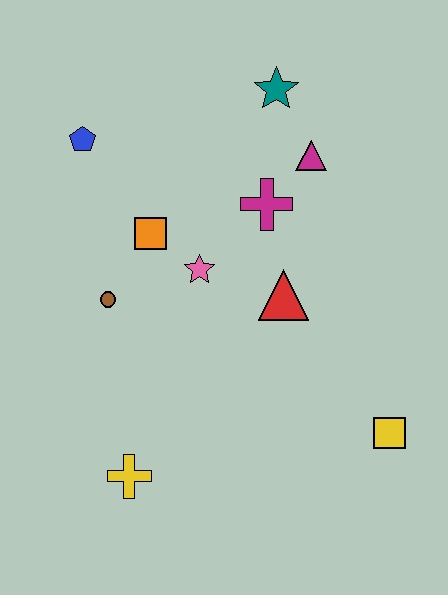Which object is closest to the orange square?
The pink star is closest to the orange square.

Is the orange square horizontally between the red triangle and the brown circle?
Yes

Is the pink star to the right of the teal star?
No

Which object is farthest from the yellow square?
The blue pentagon is farthest from the yellow square.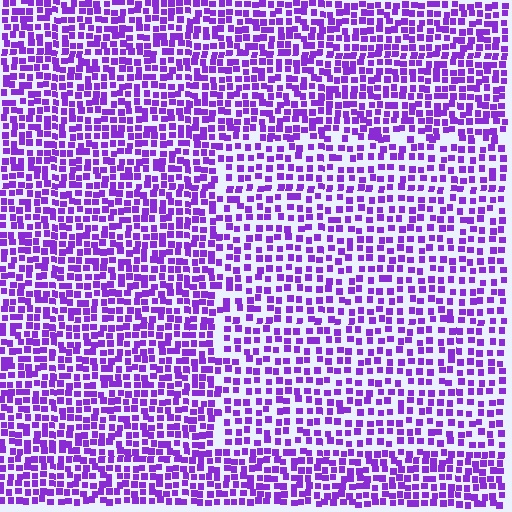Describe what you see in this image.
The image contains small purple elements arranged at two different densities. A rectangle-shaped region is visible where the elements are less densely packed than the surrounding area.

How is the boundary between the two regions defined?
The boundary is defined by a change in element density (approximately 1.5x ratio). All elements are the same color, size, and shape.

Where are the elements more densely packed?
The elements are more densely packed outside the rectangle boundary.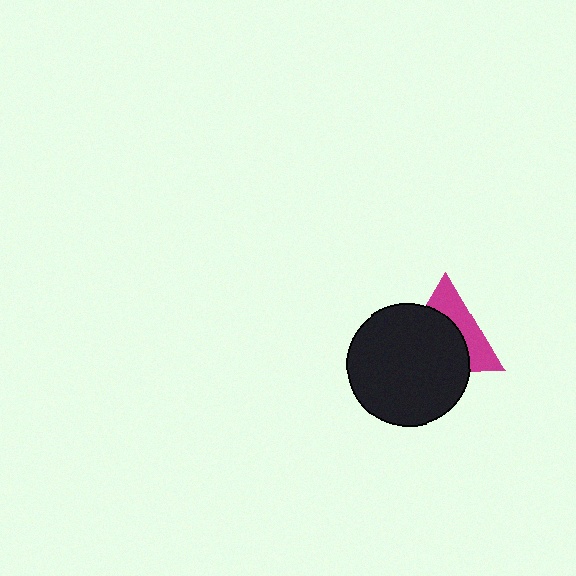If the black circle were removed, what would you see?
You would see the complete magenta triangle.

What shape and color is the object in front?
The object in front is a black circle.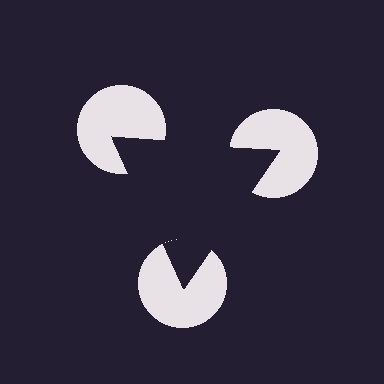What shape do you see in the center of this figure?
An illusory triangle — its edges are inferred from the aligned wedge cuts in the pac-man discs, not physically drawn.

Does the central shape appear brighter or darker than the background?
It typically appears slightly darker than the background, even though no actual brightness change is drawn.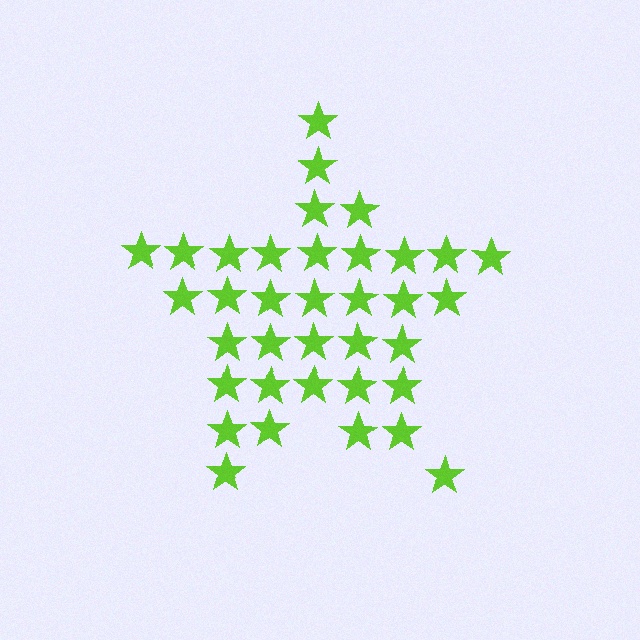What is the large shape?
The large shape is a star.